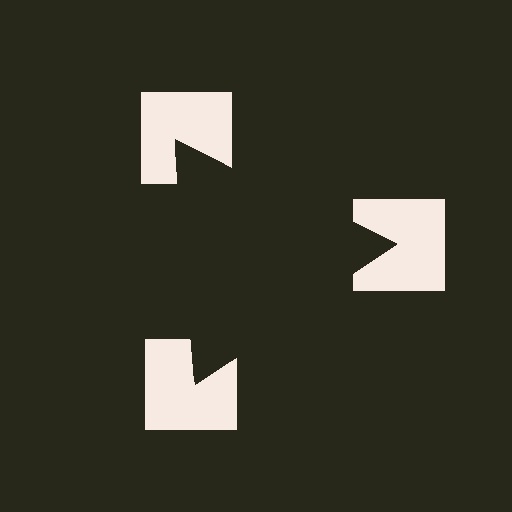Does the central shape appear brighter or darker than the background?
It typically appears slightly darker than the background, even though no actual brightness change is drawn.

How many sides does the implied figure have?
3 sides.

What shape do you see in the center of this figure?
An illusory triangle — its edges are inferred from the aligned wedge cuts in the notched squares, not physically drawn.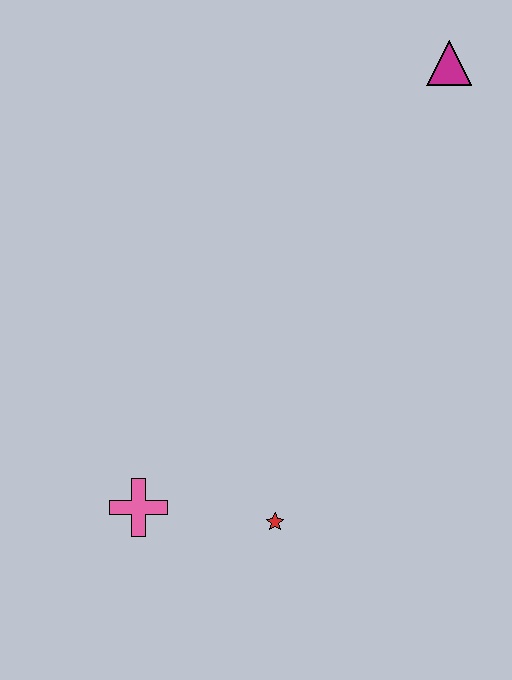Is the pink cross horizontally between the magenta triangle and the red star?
No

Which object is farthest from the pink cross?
The magenta triangle is farthest from the pink cross.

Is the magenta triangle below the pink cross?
No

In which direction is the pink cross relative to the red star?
The pink cross is to the left of the red star.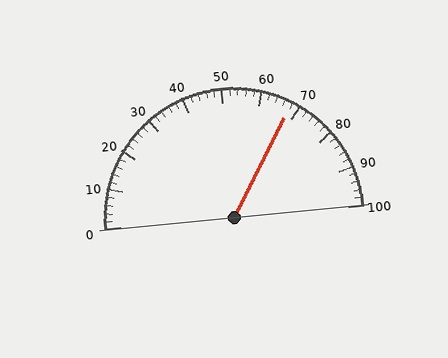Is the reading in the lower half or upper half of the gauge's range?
The reading is in the upper half of the range (0 to 100).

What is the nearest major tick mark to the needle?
The nearest major tick mark is 70.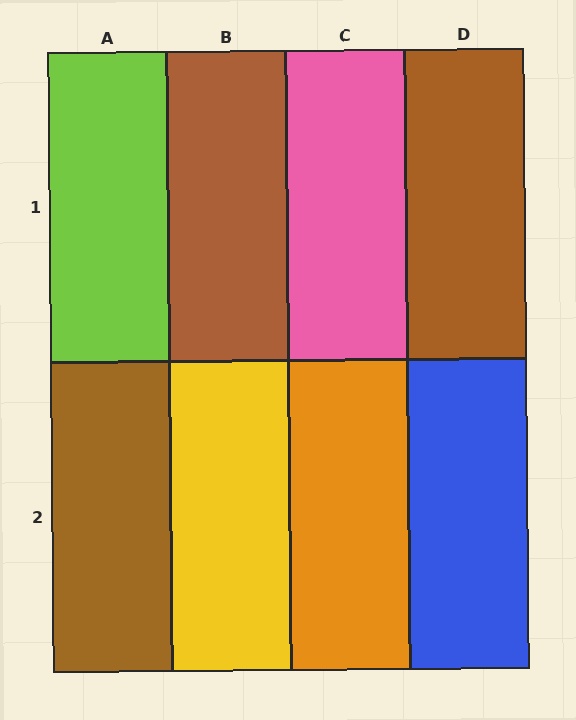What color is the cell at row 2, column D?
Blue.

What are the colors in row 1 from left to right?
Lime, brown, pink, brown.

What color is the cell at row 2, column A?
Brown.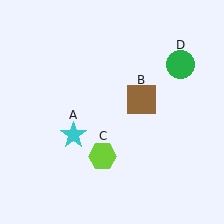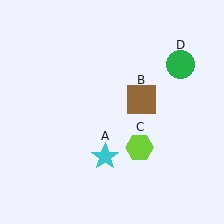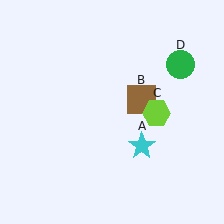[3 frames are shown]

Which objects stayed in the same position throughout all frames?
Brown square (object B) and green circle (object D) remained stationary.